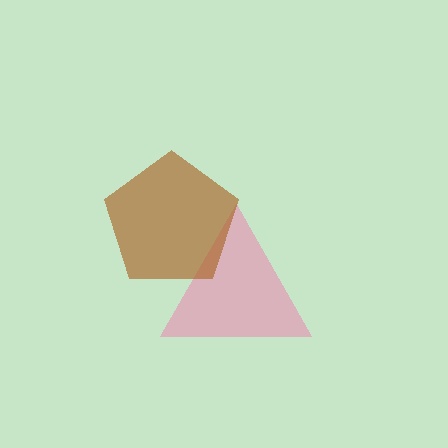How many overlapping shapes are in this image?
There are 2 overlapping shapes in the image.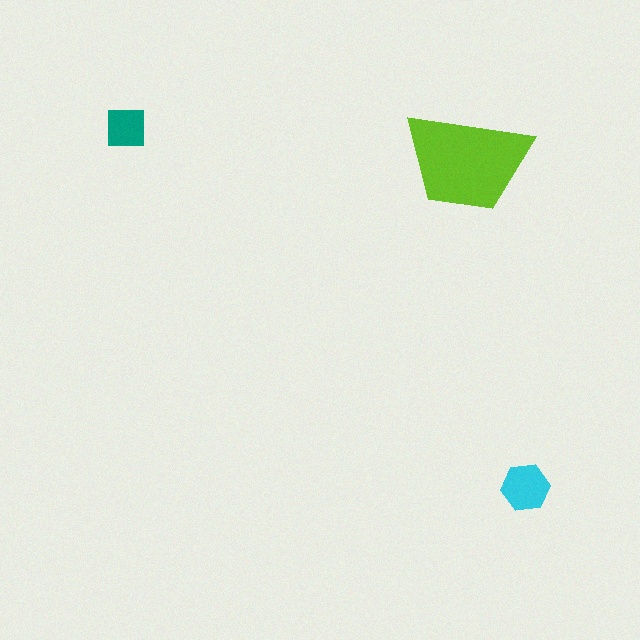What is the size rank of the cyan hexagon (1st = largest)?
2nd.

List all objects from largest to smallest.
The lime trapezoid, the cyan hexagon, the teal square.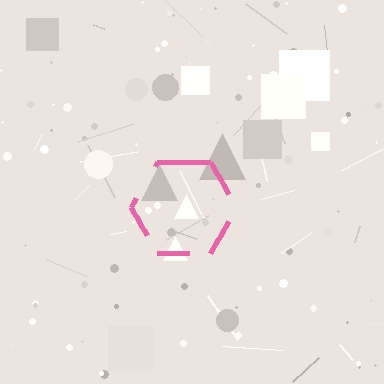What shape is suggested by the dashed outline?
The dashed outline suggests a hexagon.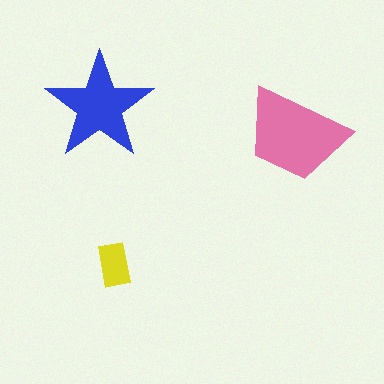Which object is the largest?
The pink trapezoid.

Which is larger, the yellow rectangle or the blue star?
The blue star.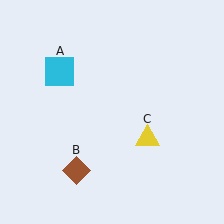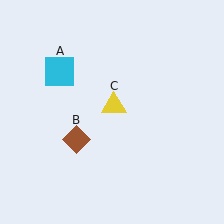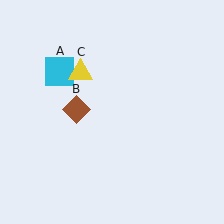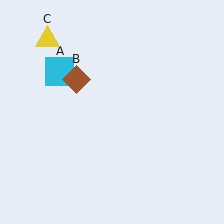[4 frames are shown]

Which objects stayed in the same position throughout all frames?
Cyan square (object A) remained stationary.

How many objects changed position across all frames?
2 objects changed position: brown diamond (object B), yellow triangle (object C).